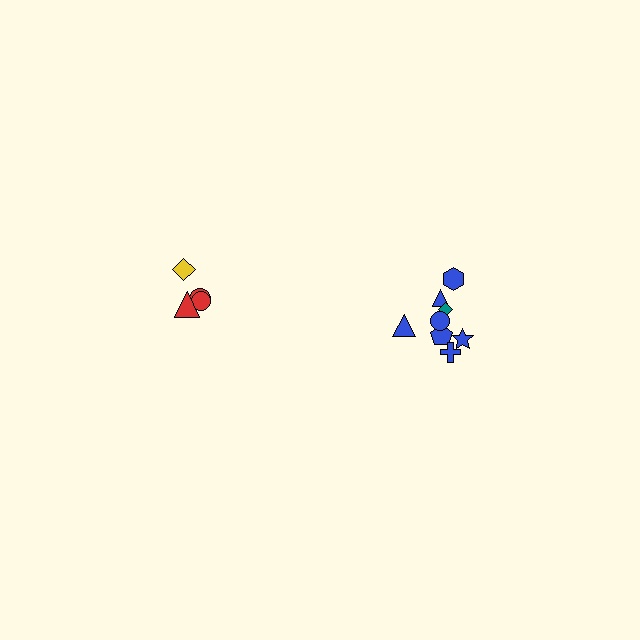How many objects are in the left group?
There are 4 objects.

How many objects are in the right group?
There are 8 objects.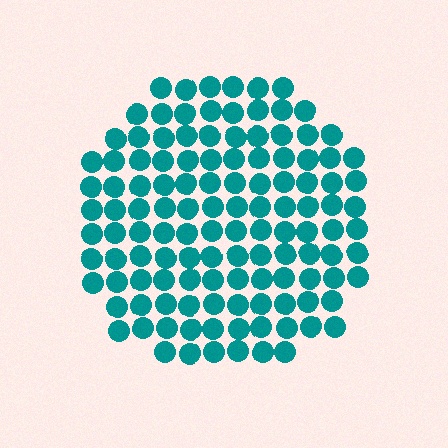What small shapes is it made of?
It is made of small circles.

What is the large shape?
The large shape is a circle.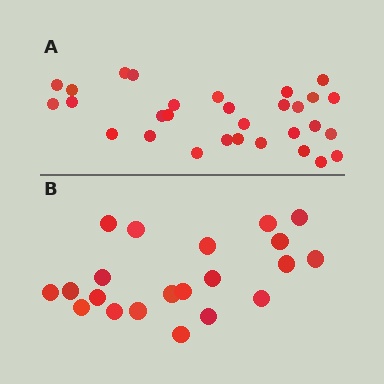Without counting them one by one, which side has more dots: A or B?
Region A (the top region) has more dots.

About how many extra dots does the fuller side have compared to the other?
Region A has roughly 8 or so more dots than region B.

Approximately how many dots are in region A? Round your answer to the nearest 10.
About 30 dots.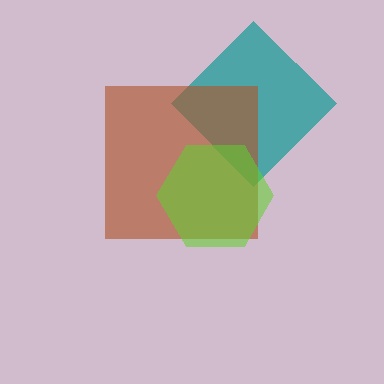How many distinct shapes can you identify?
There are 3 distinct shapes: a teal diamond, a brown square, a lime hexagon.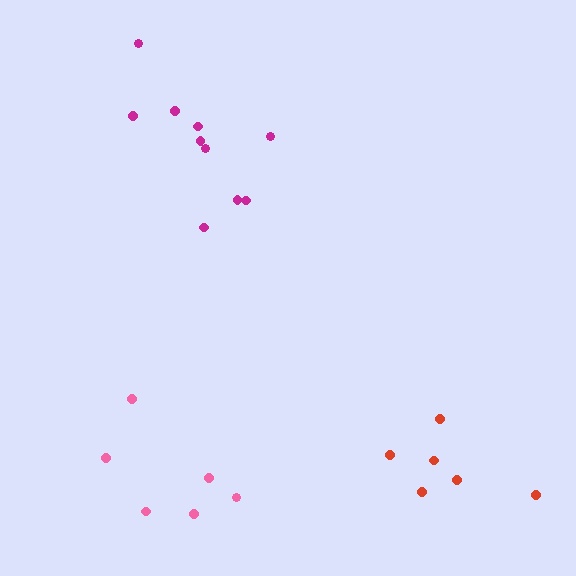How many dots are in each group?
Group 1: 6 dots, Group 2: 6 dots, Group 3: 10 dots (22 total).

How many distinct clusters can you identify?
There are 3 distinct clusters.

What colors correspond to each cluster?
The clusters are colored: red, pink, magenta.